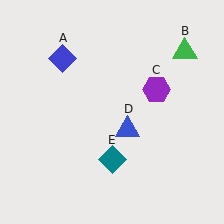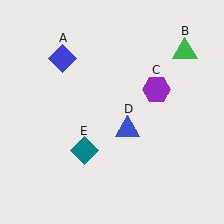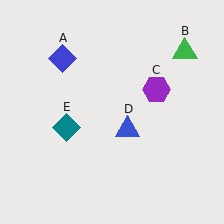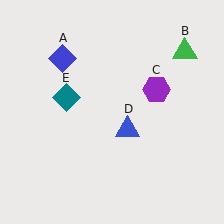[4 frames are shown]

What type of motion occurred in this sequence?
The teal diamond (object E) rotated clockwise around the center of the scene.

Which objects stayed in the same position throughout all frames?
Blue diamond (object A) and green triangle (object B) and purple hexagon (object C) and blue triangle (object D) remained stationary.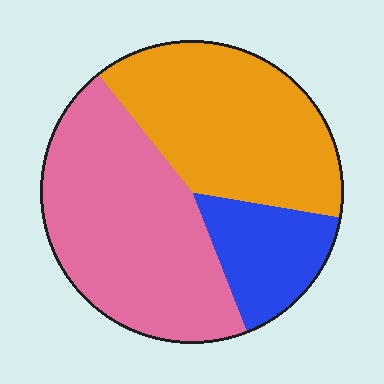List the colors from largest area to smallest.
From largest to smallest: pink, orange, blue.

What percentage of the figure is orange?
Orange covers 38% of the figure.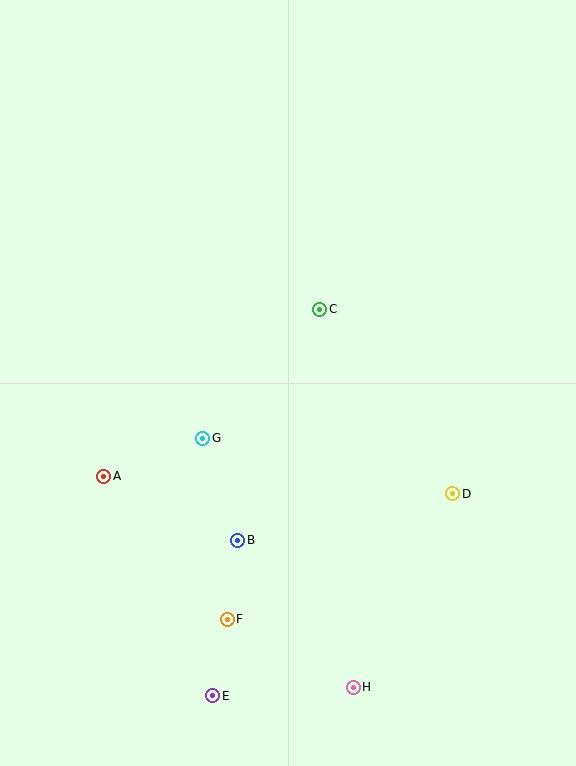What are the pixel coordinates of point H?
Point H is at (353, 687).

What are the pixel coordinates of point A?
Point A is at (104, 476).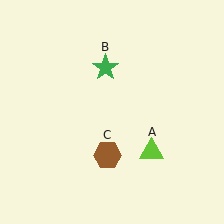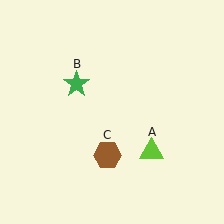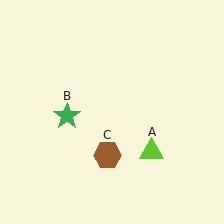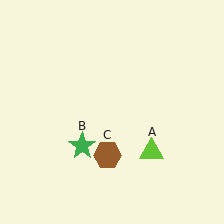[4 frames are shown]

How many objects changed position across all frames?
1 object changed position: green star (object B).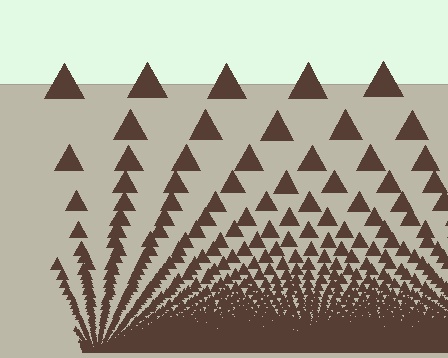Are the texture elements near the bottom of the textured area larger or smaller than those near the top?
Smaller. The gradient is inverted — elements near the bottom are smaller and denser.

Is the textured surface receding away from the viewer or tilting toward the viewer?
The surface appears to tilt toward the viewer. Texture elements get larger and sparser toward the top.